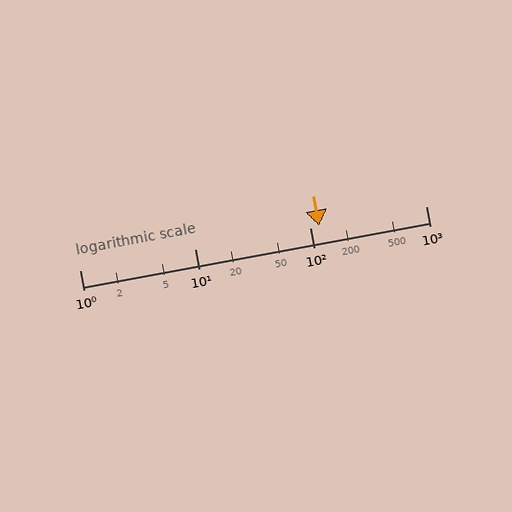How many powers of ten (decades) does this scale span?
The scale spans 3 decades, from 1 to 1000.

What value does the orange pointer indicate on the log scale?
The pointer indicates approximately 120.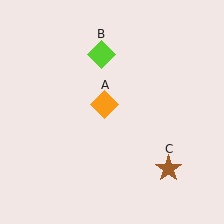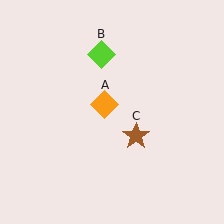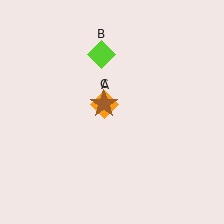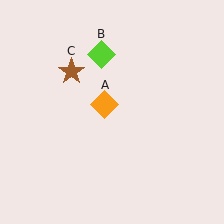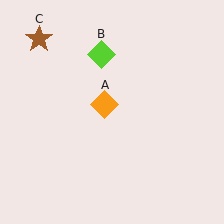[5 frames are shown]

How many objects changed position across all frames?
1 object changed position: brown star (object C).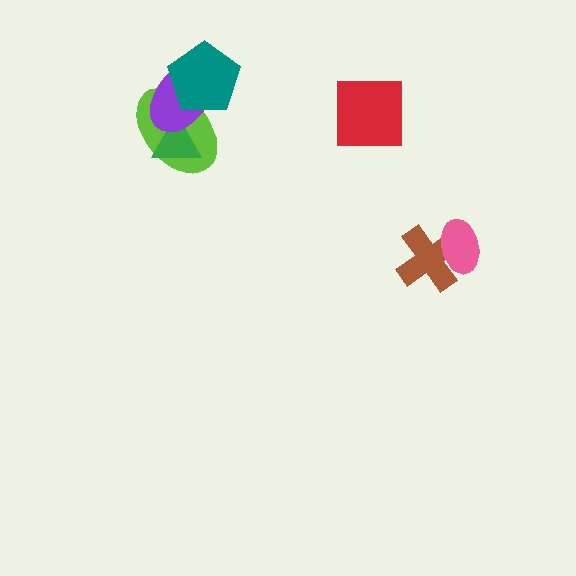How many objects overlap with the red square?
0 objects overlap with the red square.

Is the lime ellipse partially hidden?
Yes, it is partially covered by another shape.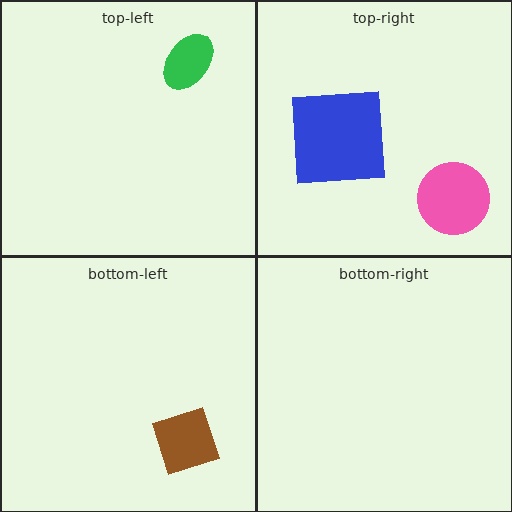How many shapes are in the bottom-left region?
1.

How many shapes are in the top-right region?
2.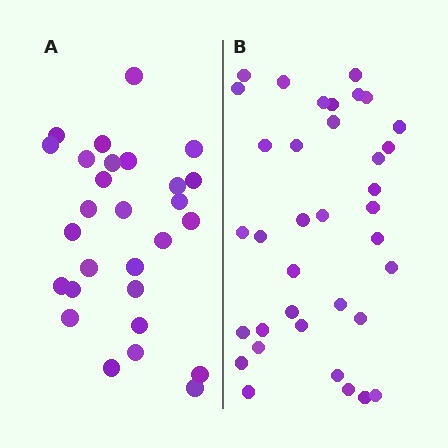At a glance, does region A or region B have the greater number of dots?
Region B (the right region) has more dots.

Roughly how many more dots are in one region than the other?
Region B has roughly 8 or so more dots than region A.